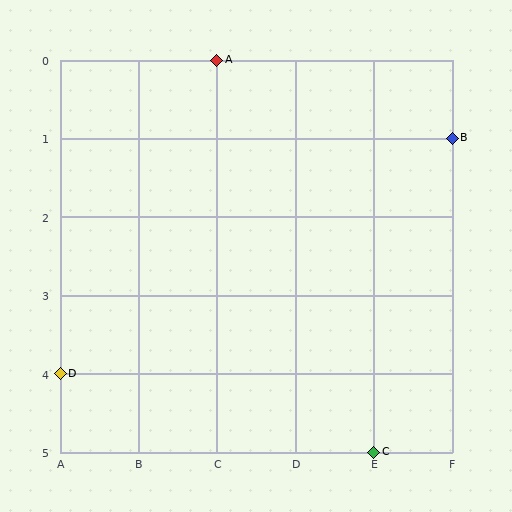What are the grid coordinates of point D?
Point D is at grid coordinates (A, 4).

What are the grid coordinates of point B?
Point B is at grid coordinates (F, 1).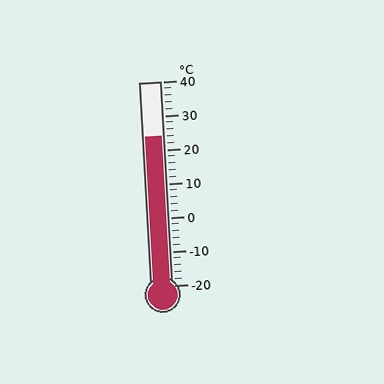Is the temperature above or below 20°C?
The temperature is above 20°C.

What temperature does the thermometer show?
The thermometer shows approximately 24°C.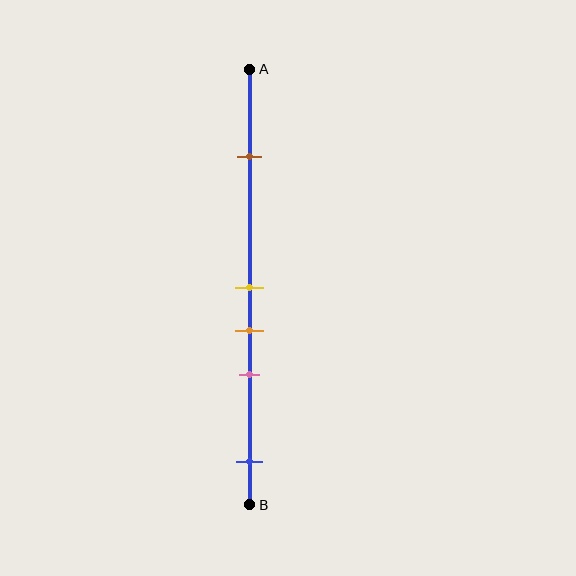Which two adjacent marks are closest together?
The yellow and orange marks are the closest adjacent pair.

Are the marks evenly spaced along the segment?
No, the marks are not evenly spaced.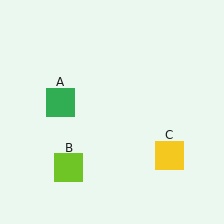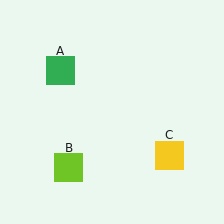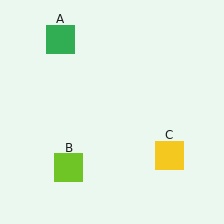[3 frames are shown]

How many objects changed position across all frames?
1 object changed position: green square (object A).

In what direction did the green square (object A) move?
The green square (object A) moved up.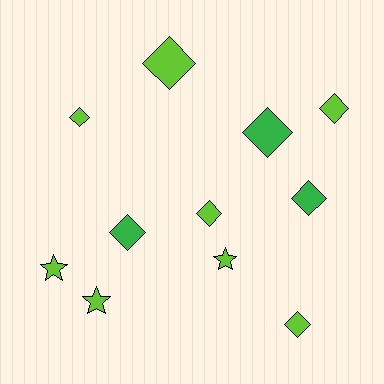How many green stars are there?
There are no green stars.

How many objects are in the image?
There are 11 objects.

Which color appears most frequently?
Lime, with 8 objects.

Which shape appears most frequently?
Diamond, with 8 objects.